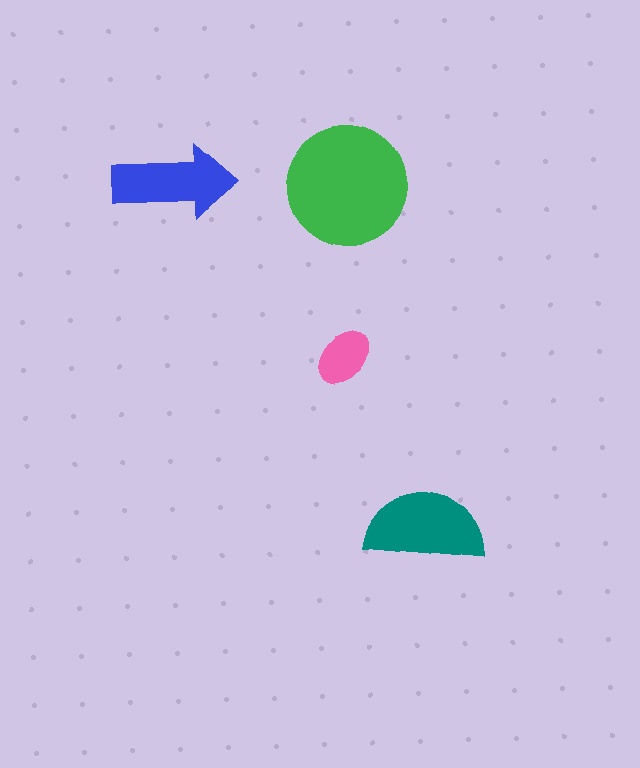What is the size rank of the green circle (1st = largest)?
1st.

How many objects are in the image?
There are 4 objects in the image.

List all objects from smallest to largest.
The pink ellipse, the blue arrow, the teal semicircle, the green circle.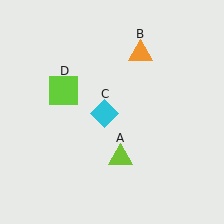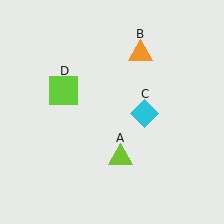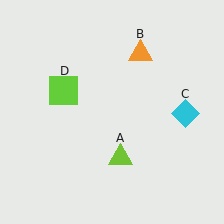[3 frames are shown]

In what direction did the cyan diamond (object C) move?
The cyan diamond (object C) moved right.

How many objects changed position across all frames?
1 object changed position: cyan diamond (object C).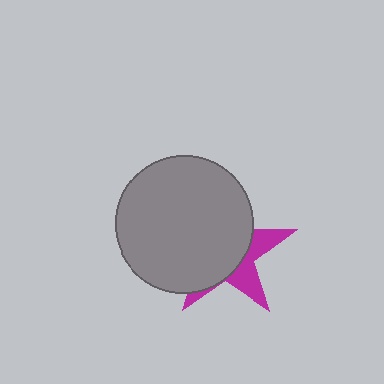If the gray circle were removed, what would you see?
You would see the complete magenta star.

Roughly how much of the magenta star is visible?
A small part of it is visible (roughly 32%).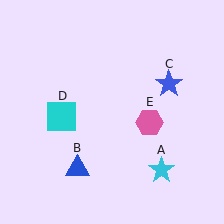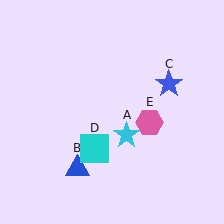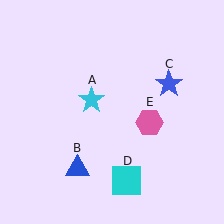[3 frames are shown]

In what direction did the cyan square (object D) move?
The cyan square (object D) moved down and to the right.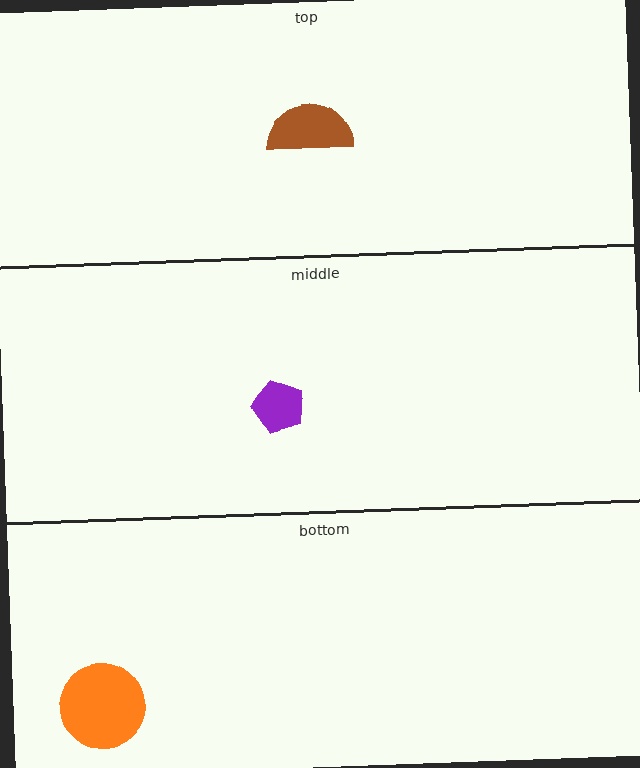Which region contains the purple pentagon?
The middle region.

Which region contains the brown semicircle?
The top region.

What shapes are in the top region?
The brown semicircle.